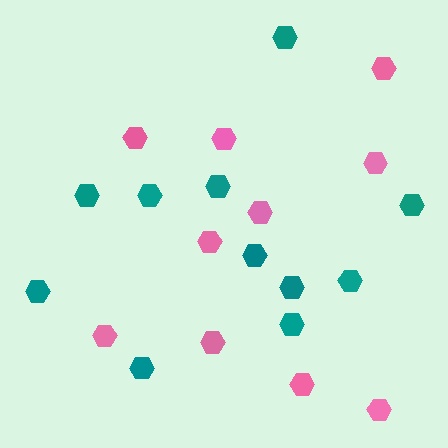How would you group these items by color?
There are 2 groups: one group of teal hexagons (11) and one group of pink hexagons (10).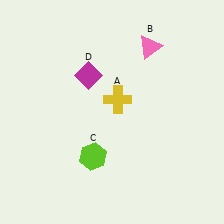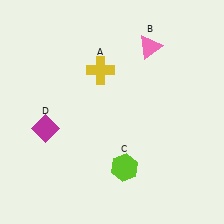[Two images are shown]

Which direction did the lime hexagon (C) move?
The lime hexagon (C) moved right.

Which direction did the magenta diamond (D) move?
The magenta diamond (D) moved down.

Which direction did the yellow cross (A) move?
The yellow cross (A) moved up.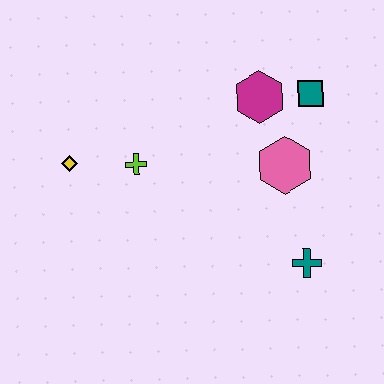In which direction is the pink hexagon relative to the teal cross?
The pink hexagon is above the teal cross.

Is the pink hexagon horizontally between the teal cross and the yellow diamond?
Yes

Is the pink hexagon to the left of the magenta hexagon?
No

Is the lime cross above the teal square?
No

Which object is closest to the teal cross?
The pink hexagon is closest to the teal cross.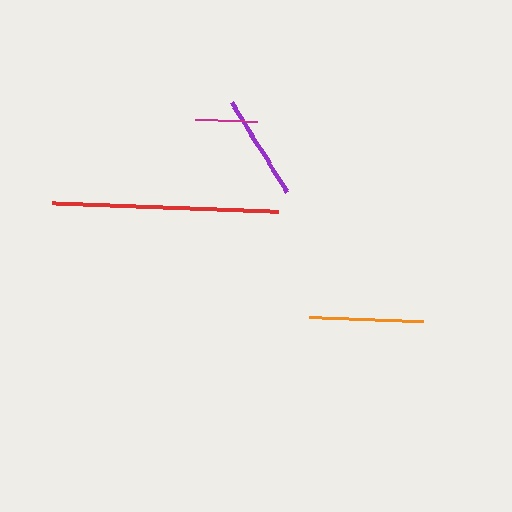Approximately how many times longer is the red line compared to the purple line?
The red line is approximately 2.1 times the length of the purple line.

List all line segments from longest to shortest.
From longest to shortest: red, orange, purple, magenta.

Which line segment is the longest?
The red line is the longest at approximately 226 pixels.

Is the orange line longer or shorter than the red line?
The red line is longer than the orange line.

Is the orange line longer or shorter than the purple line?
The orange line is longer than the purple line.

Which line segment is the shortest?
The magenta line is the shortest at approximately 62 pixels.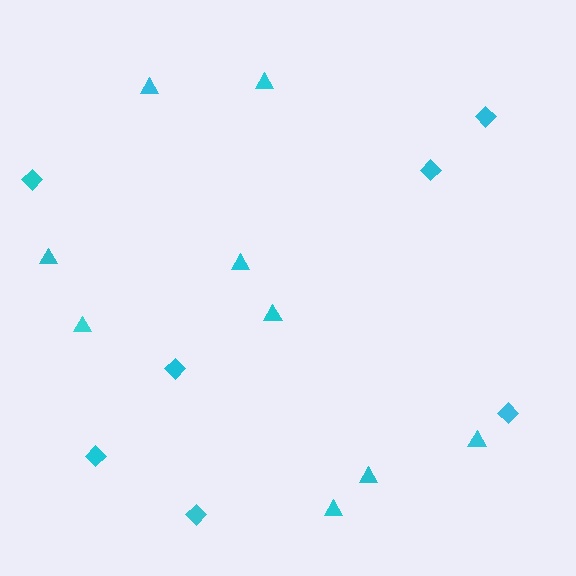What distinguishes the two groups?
There are 2 groups: one group of triangles (9) and one group of diamonds (7).